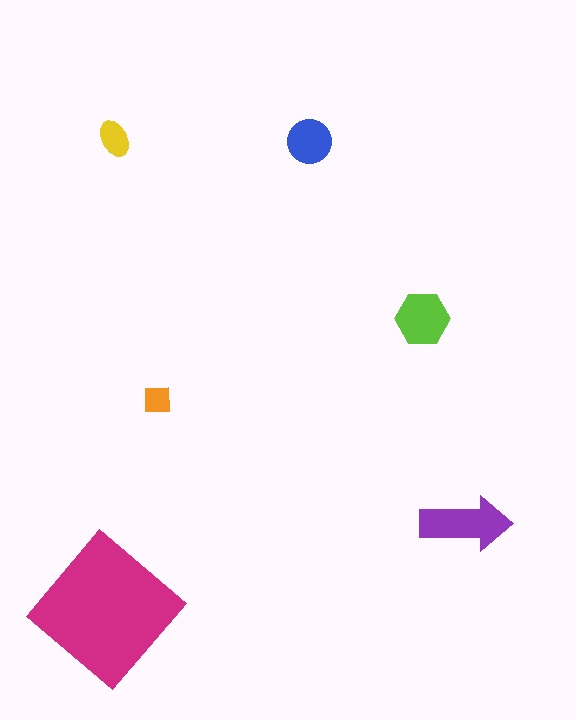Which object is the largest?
The magenta diamond.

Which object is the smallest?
The orange square.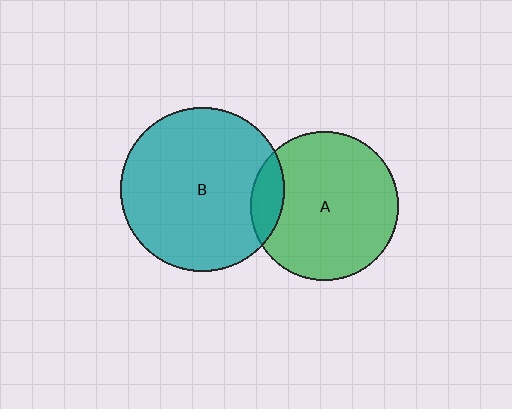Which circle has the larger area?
Circle B (teal).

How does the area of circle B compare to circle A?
Approximately 1.2 times.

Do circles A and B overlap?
Yes.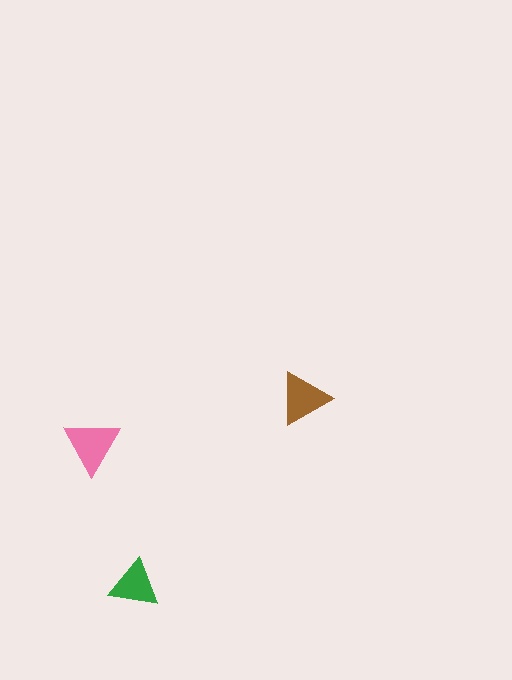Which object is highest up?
The brown triangle is topmost.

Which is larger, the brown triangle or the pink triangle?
The pink one.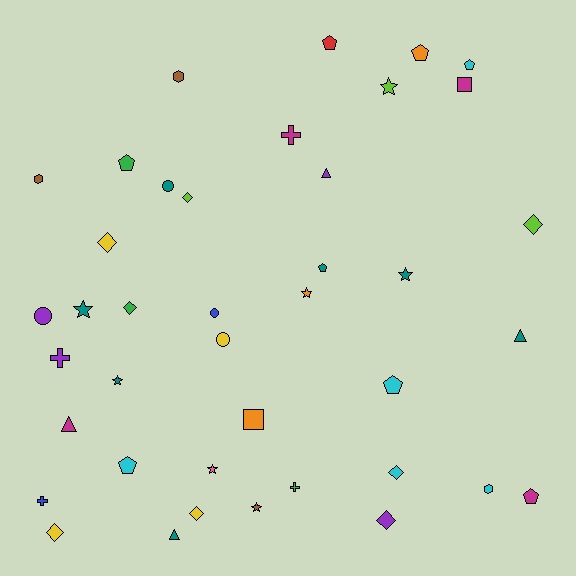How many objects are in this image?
There are 40 objects.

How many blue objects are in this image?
There are 2 blue objects.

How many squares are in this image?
There are 2 squares.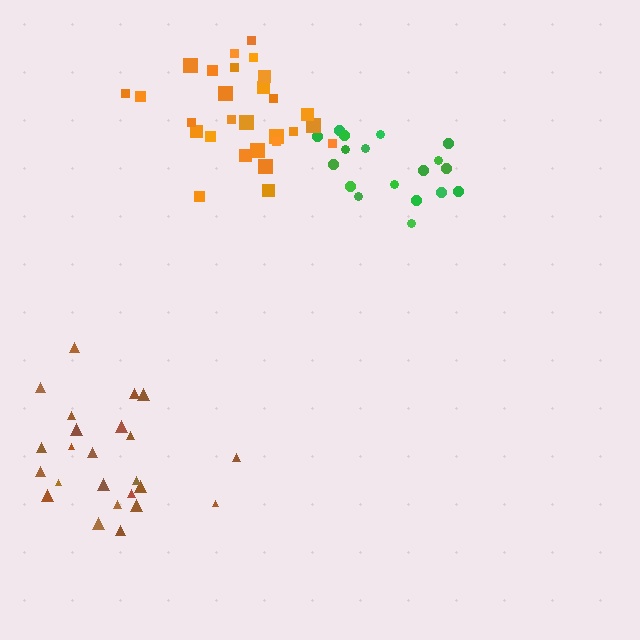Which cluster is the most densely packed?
Orange.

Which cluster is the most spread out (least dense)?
Brown.